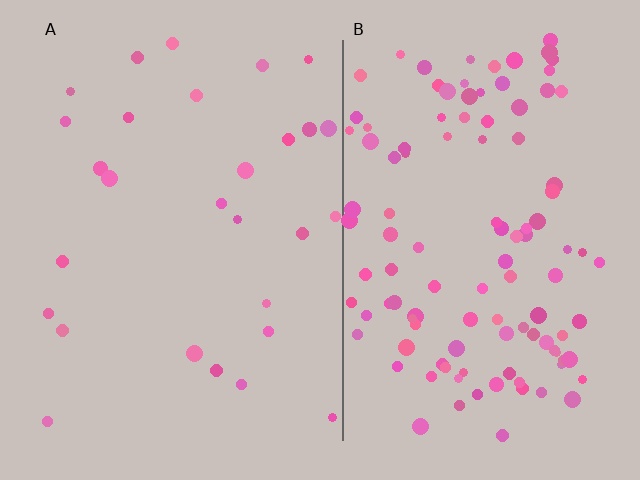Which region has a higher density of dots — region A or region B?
B (the right).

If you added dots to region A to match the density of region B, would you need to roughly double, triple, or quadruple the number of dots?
Approximately quadruple.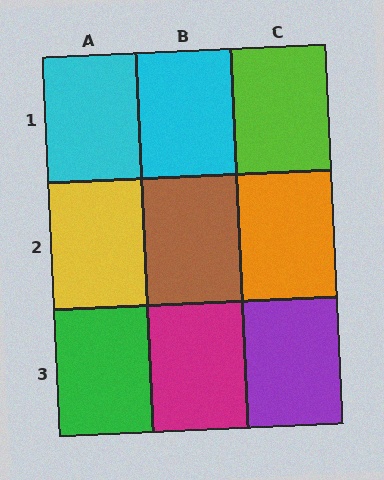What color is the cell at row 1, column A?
Cyan.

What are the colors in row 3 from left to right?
Green, magenta, purple.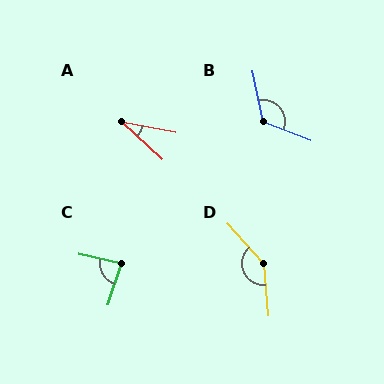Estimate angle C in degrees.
Approximately 84 degrees.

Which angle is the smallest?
A, at approximately 32 degrees.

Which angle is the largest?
D, at approximately 144 degrees.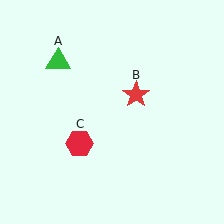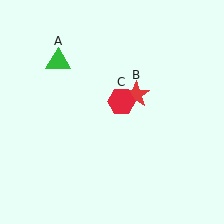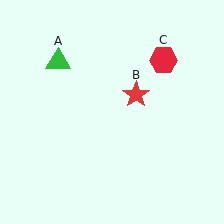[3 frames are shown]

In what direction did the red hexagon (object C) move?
The red hexagon (object C) moved up and to the right.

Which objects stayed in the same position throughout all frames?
Green triangle (object A) and red star (object B) remained stationary.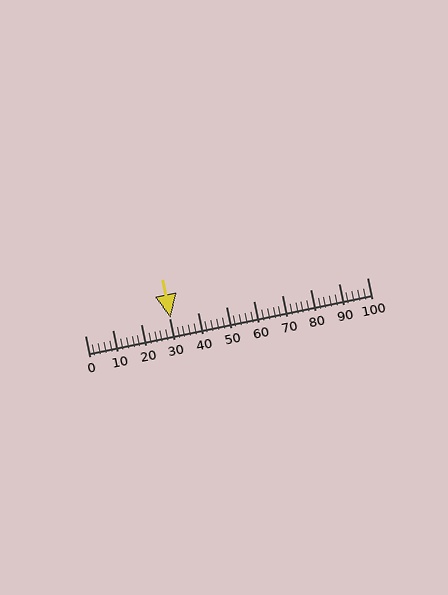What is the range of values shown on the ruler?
The ruler shows values from 0 to 100.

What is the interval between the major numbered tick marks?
The major tick marks are spaced 10 units apart.